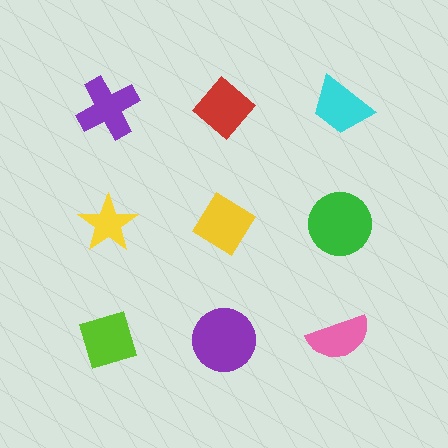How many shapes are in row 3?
3 shapes.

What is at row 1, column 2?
A red diamond.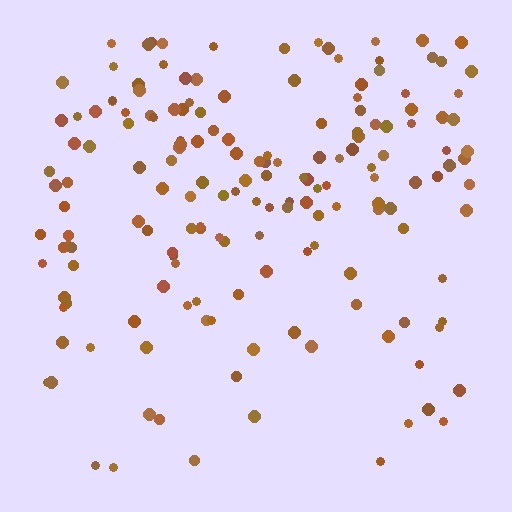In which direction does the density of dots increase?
From bottom to top, with the top side densest.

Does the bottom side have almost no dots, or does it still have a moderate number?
Still a moderate number, just noticeably fewer than the top.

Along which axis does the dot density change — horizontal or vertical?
Vertical.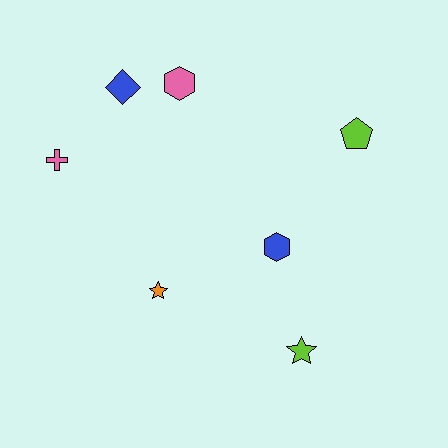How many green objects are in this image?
There are no green objects.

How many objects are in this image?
There are 7 objects.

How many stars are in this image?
There are 2 stars.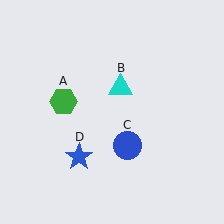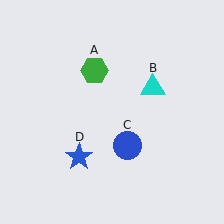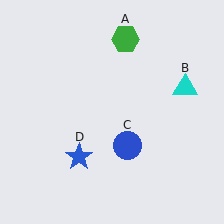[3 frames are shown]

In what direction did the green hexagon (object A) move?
The green hexagon (object A) moved up and to the right.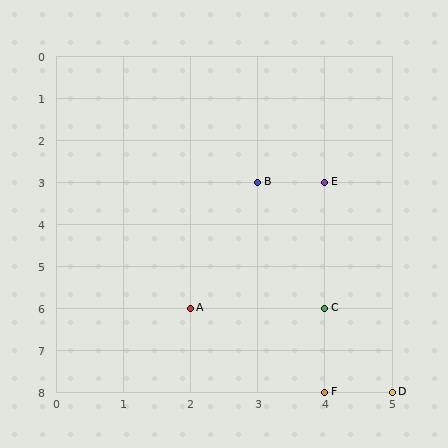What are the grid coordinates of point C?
Point C is at grid coordinates (4, 6).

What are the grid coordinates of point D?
Point D is at grid coordinates (5, 8).